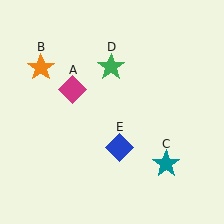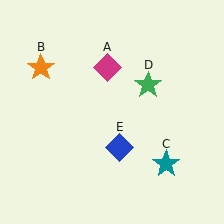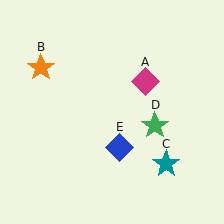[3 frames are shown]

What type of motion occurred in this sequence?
The magenta diamond (object A), green star (object D) rotated clockwise around the center of the scene.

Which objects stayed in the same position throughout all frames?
Orange star (object B) and teal star (object C) and blue diamond (object E) remained stationary.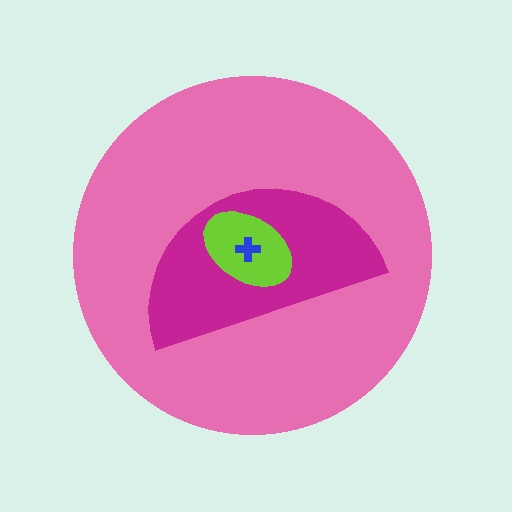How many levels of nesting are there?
4.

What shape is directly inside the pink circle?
The magenta semicircle.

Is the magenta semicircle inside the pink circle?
Yes.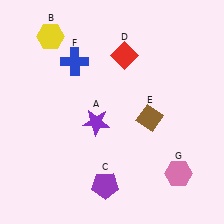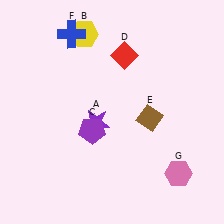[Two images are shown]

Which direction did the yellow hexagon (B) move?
The yellow hexagon (B) moved right.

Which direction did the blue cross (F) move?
The blue cross (F) moved up.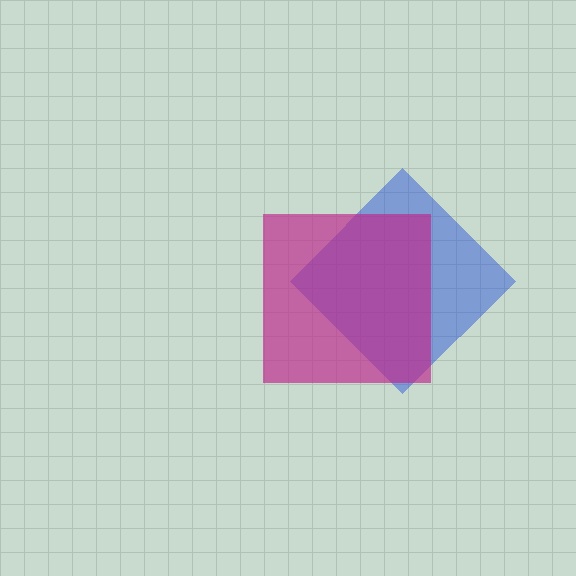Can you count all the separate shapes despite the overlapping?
Yes, there are 2 separate shapes.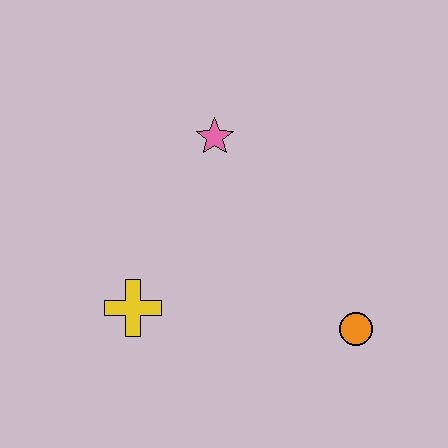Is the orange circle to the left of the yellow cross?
No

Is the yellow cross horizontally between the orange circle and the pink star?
No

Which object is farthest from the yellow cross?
The orange circle is farthest from the yellow cross.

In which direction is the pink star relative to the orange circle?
The pink star is above the orange circle.